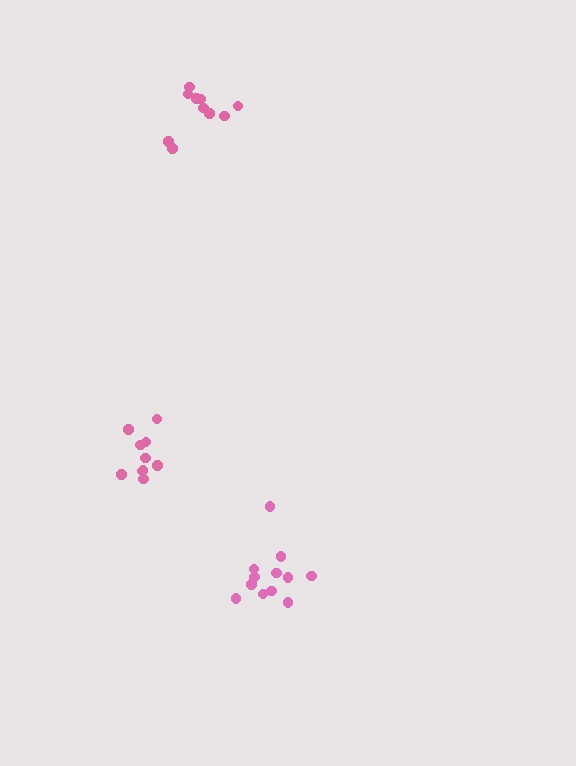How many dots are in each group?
Group 1: 10 dots, Group 2: 10 dots, Group 3: 12 dots (32 total).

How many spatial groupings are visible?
There are 3 spatial groupings.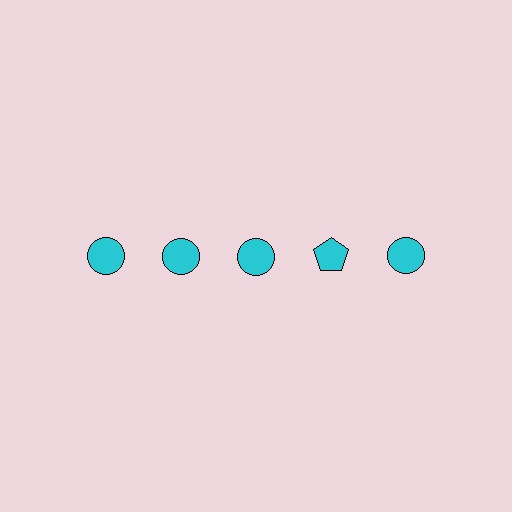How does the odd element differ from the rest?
It has a different shape: pentagon instead of circle.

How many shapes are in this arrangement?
There are 5 shapes arranged in a grid pattern.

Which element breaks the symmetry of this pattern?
The cyan pentagon in the top row, second from right column breaks the symmetry. All other shapes are cyan circles.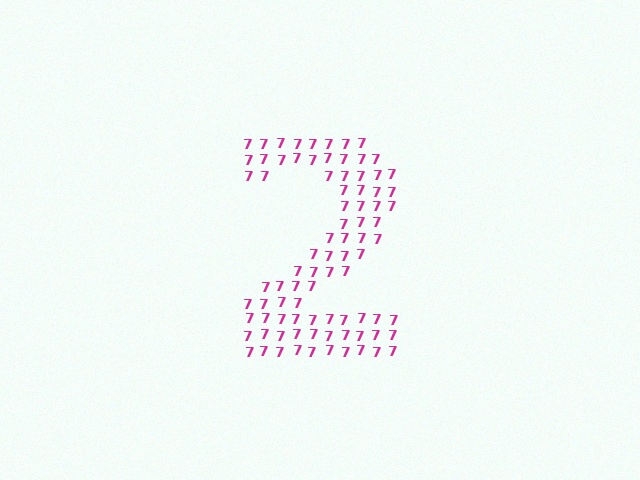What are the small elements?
The small elements are digit 7's.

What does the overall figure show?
The overall figure shows the digit 2.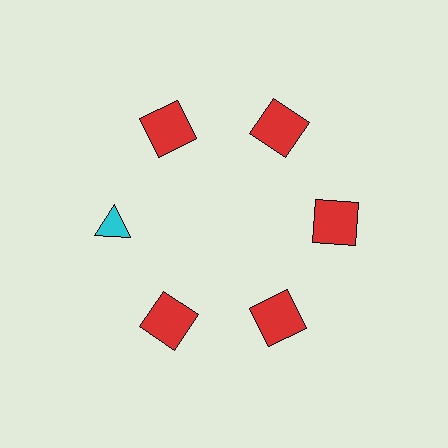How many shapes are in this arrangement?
There are 6 shapes arranged in a ring pattern.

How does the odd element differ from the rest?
It differs in both color (cyan instead of red) and shape (triangle instead of square).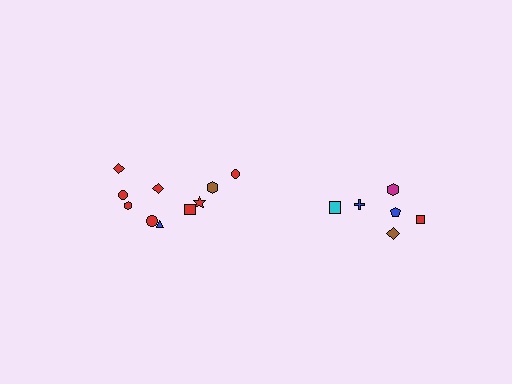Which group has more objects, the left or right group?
The left group.